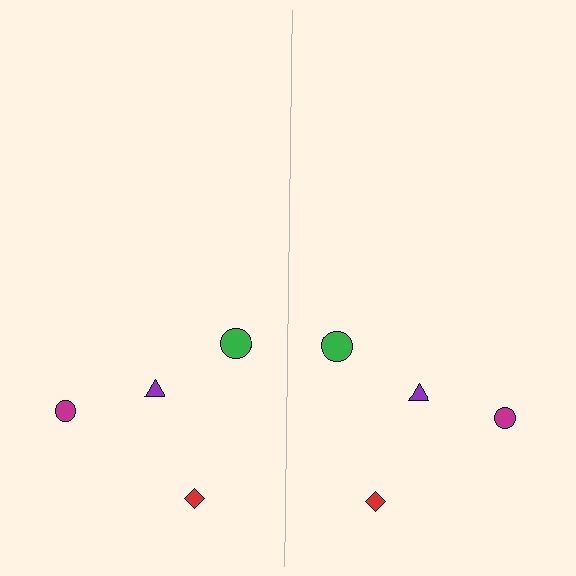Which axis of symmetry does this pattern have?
The pattern has a vertical axis of symmetry running through the center of the image.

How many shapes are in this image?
There are 8 shapes in this image.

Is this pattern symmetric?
Yes, this pattern has bilateral (reflection) symmetry.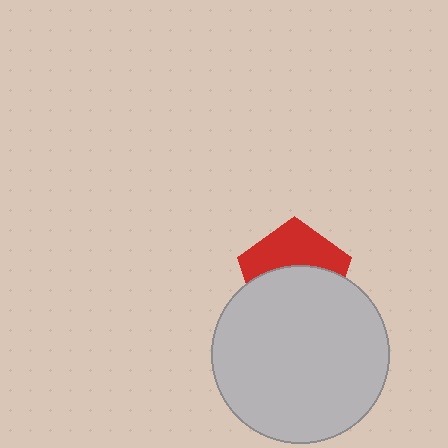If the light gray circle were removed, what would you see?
You would see the complete red pentagon.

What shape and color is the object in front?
The object in front is a light gray circle.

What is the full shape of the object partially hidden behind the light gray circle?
The partially hidden object is a red pentagon.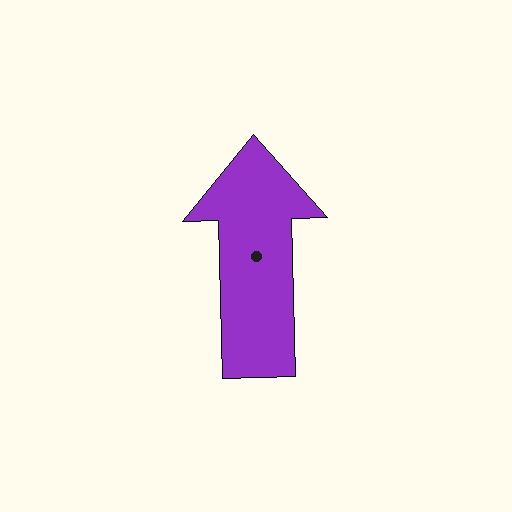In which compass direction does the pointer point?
North.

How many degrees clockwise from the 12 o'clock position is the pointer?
Approximately 359 degrees.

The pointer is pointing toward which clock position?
Roughly 12 o'clock.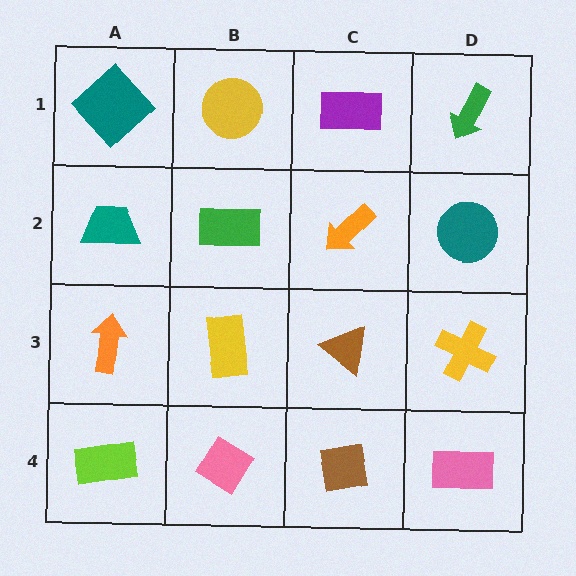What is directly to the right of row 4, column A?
A pink diamond.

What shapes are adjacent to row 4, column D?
A yellow cross (row 3, column D), a brown square (row 4, column C).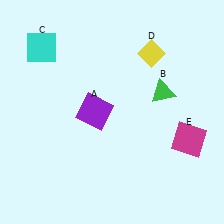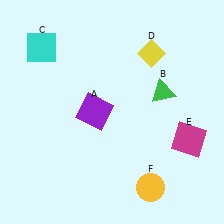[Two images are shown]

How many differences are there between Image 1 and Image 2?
There is 1 difference between the two images.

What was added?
A yellow circle (F) was added in Image 2.